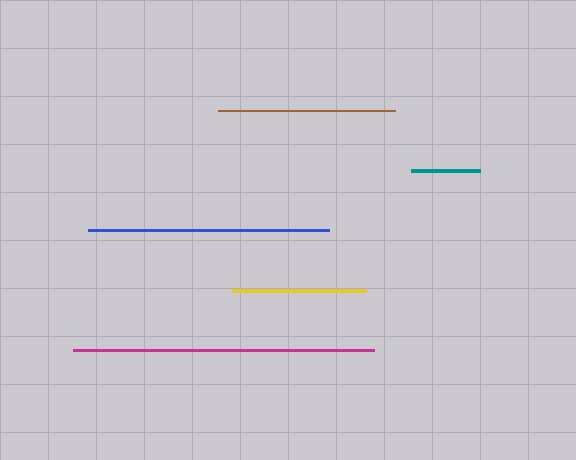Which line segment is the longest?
The magenta line is the longest at approximately 301 pixels.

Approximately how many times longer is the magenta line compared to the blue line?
The magenta line is approximately 1.2 times the length of the blue line.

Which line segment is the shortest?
The teal line is the shortest at approximately 69 pixels.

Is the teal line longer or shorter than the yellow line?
The yellow line is longer than the teal line.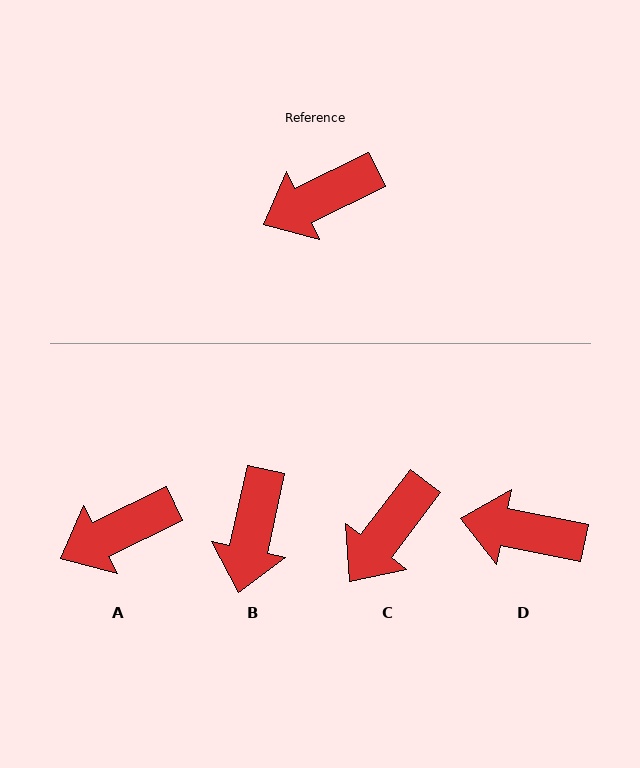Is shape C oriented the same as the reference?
No, it is off by about 27 degrees.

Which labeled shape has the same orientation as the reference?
A.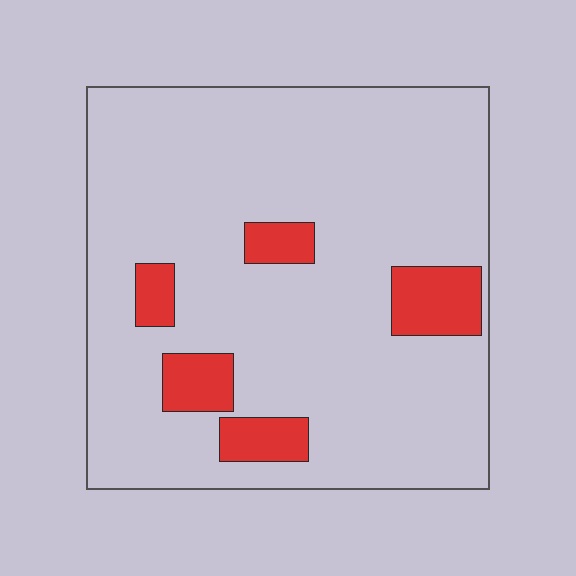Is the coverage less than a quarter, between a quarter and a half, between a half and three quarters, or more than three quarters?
Less than a quarter.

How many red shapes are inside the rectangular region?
5.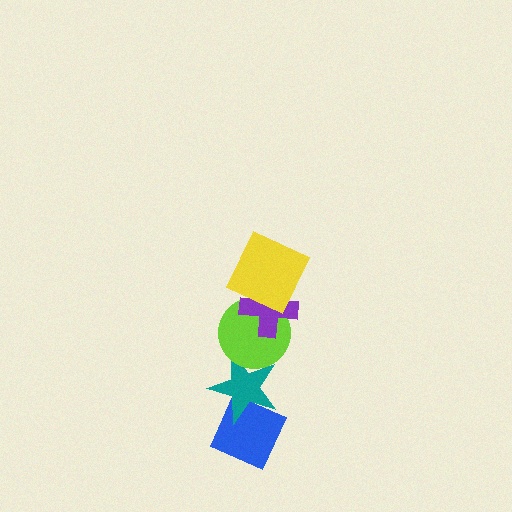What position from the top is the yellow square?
The yellow square is 1st from the top.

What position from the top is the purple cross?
The purple cross is 2nd from the top.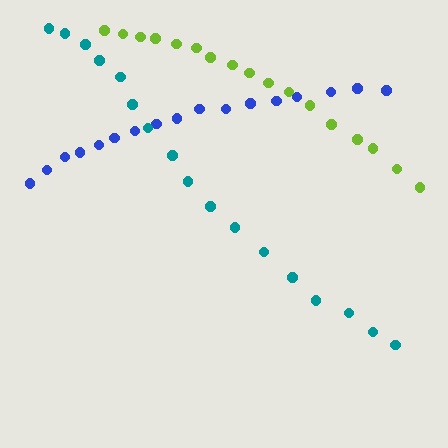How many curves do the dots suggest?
There are 3 distinct paths.